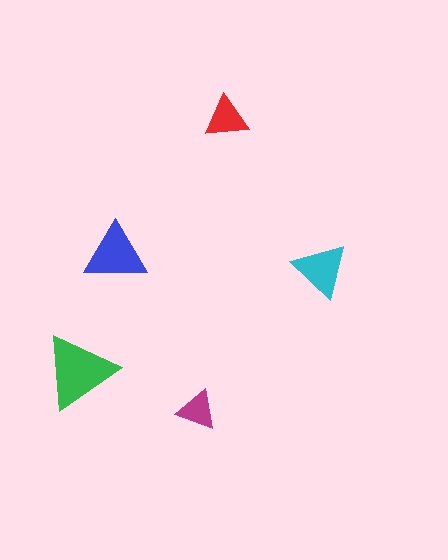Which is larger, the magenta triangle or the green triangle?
The green one.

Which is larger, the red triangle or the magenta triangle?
The red one.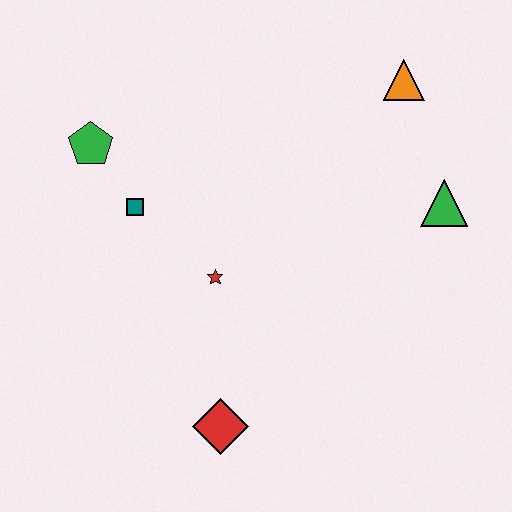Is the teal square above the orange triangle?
No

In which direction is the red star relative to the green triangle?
The red star is to the left of the green triangle.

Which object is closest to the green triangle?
The orange triangle is closest to the green triangle.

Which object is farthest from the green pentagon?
The green triangle is farthest from the green pentagon.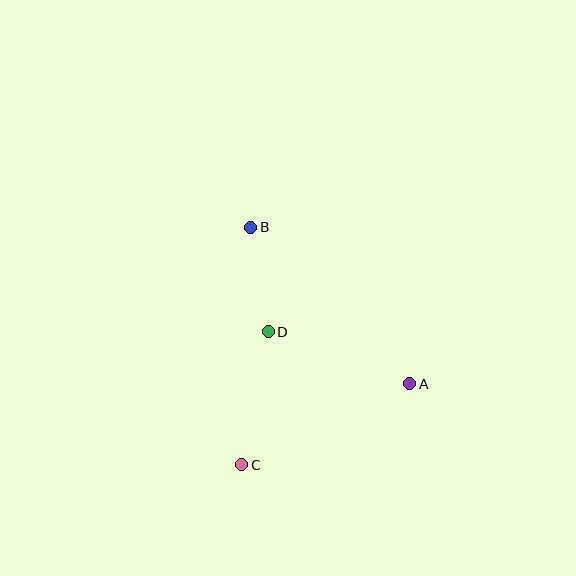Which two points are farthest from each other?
Points B and C are farthest from each other.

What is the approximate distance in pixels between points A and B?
The distance between A and B is approximately 223 pixels.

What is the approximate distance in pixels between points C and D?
The distance between C and D is approximately 136 pixels.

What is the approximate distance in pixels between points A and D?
The distance between A and D is approximately 151 pixels.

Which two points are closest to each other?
Points B and D are closest to each other.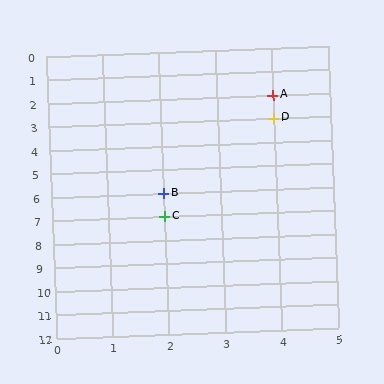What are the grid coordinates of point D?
Point D is at grid coordinates (4, 3).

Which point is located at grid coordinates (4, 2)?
Point A is at (4, 2).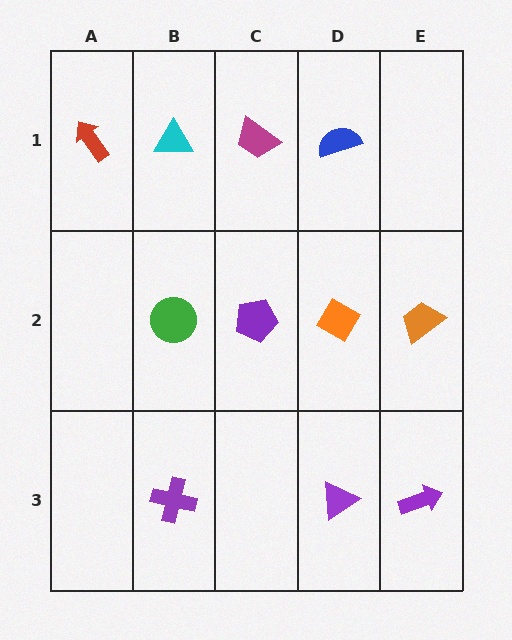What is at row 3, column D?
A purple triangle.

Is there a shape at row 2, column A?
No, that cell is empty.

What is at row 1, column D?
A blue semicircle.